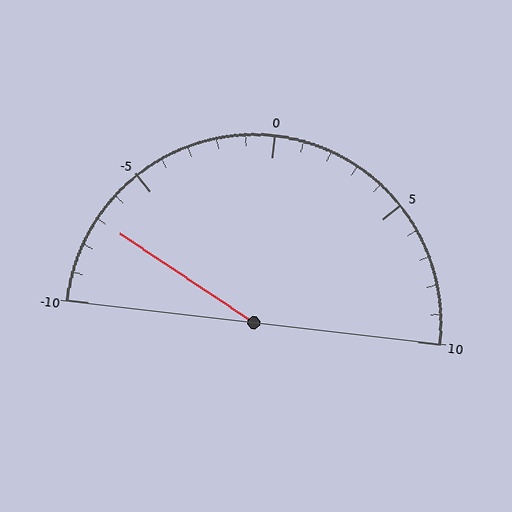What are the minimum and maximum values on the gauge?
The gauge ranges from -10 to 10.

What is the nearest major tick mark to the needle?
The nearest major tick mark is -5.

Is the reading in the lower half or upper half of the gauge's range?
The reading is in the lower half of the range (-10 to 10).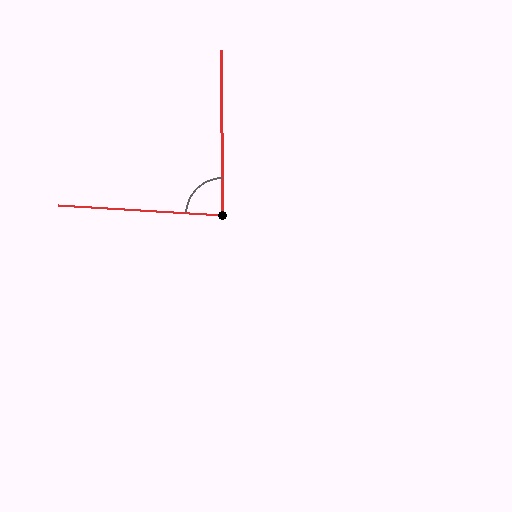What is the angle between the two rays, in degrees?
Approximately 86 degrees.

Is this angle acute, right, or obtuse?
It is approximately a right angle.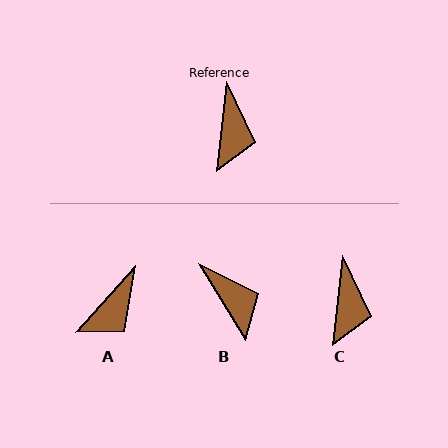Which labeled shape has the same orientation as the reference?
C.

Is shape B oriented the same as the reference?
No, it is off by about 38 degrees.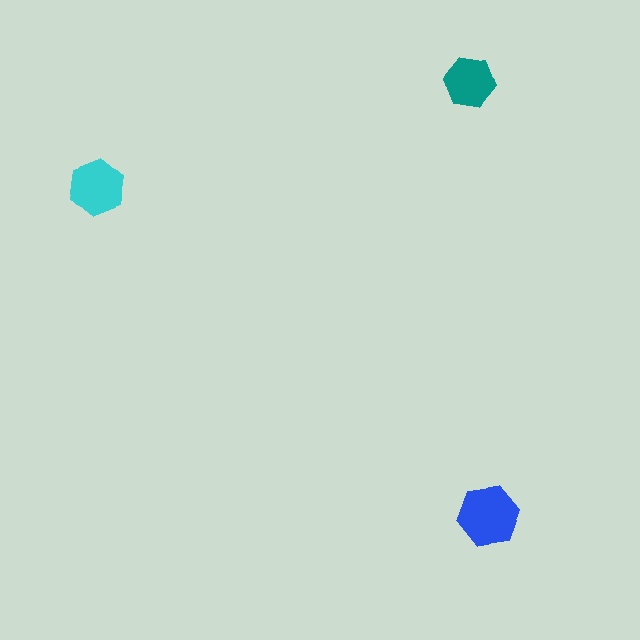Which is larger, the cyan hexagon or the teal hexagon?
The cyan one.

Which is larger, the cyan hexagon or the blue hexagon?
The blue one.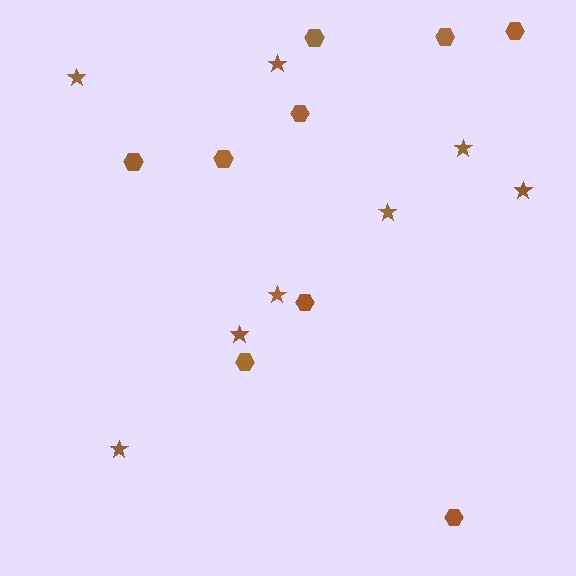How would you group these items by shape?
There are 2 groups: one group of hexagons (9) and one group of stars (8).